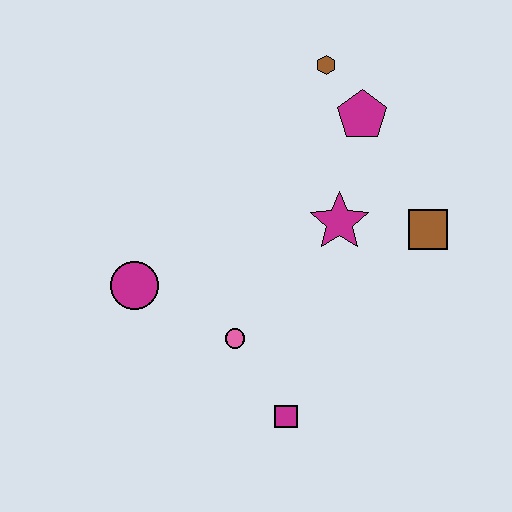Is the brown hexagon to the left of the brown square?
Yes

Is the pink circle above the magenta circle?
No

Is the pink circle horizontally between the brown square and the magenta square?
No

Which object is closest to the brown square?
The magenta star is closest to the brown square.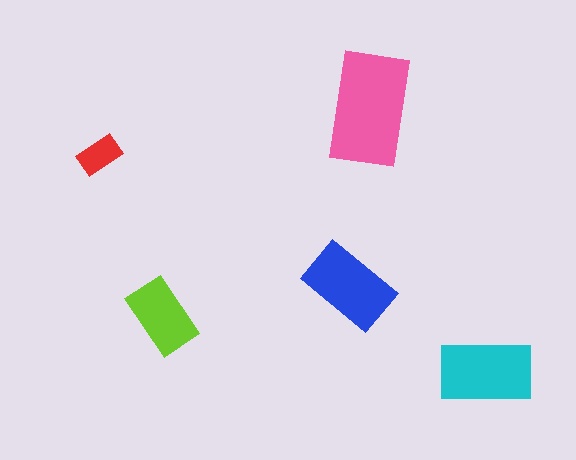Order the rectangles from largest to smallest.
the pink one, the cyan one, the blue one, the lime one, the red one.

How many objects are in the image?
There are 5 objects in the image.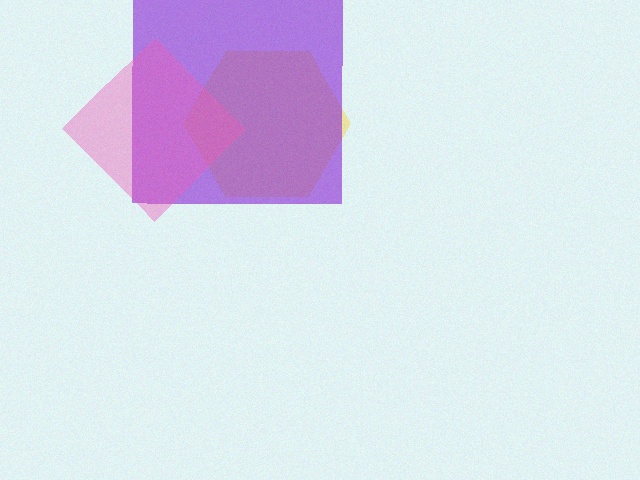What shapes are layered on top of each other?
The layered shapes are: a yellow hexagon, a purple square, a pink diamond.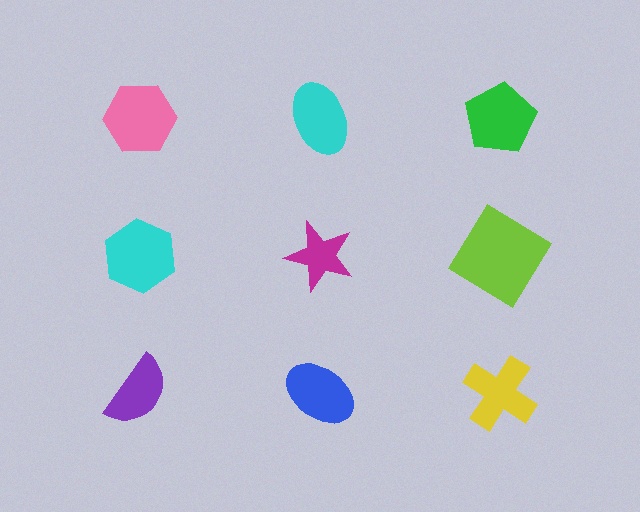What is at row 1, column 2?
A cyan ellipse.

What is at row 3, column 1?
A purple semicircle.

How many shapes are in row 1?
3 shapes.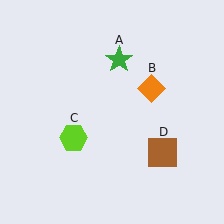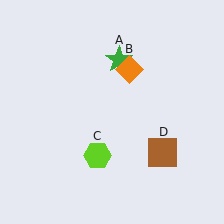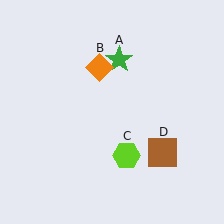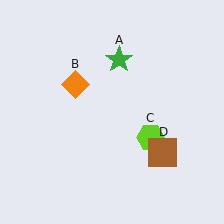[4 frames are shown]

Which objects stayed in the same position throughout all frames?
Green star (object A) and brown square (object D) remained stationary.